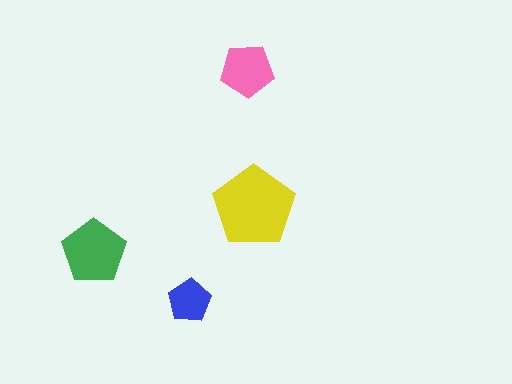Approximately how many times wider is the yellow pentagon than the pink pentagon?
About 1.5 times wider.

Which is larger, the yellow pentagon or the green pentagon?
The yellow one.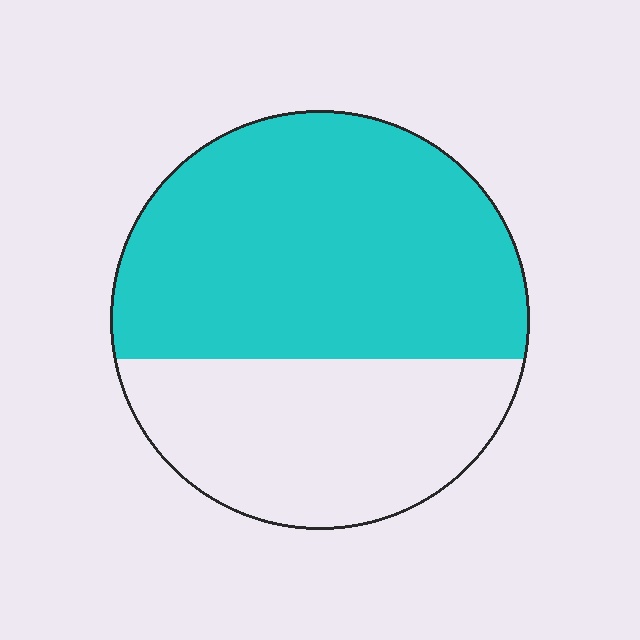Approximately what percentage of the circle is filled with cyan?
Approximately 60%.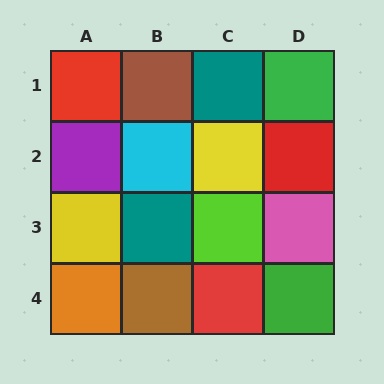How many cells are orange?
1 cell is orange.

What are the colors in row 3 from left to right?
Yellow, teal, lime, pink.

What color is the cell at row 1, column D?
Green.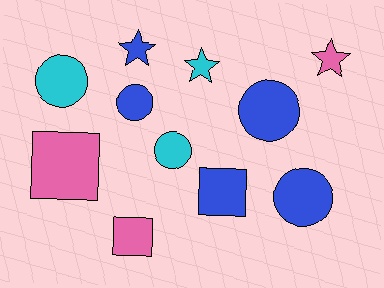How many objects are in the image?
There are 11 objects.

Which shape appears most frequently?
Circle, with 5 objects.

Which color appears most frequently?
Blue, with 5 objects.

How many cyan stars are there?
There is 1 cyan star.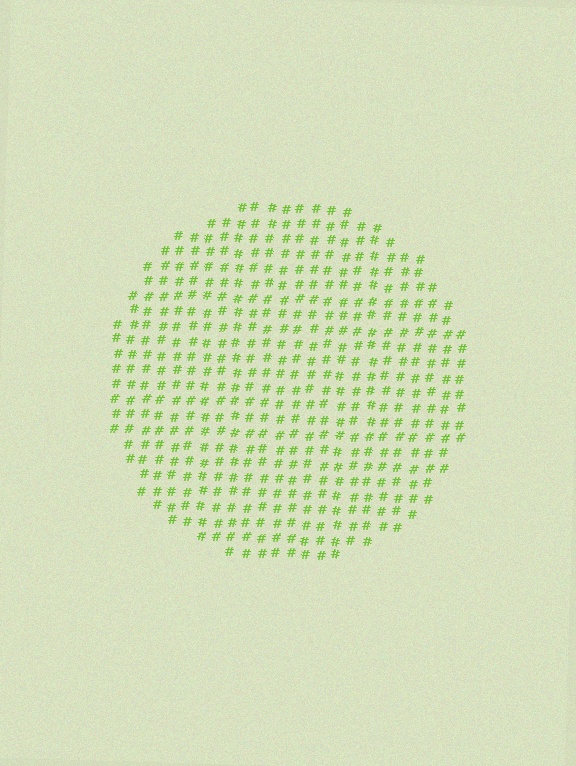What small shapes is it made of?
It is made of small hash symbols.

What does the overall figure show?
The overall figure shows a circle.